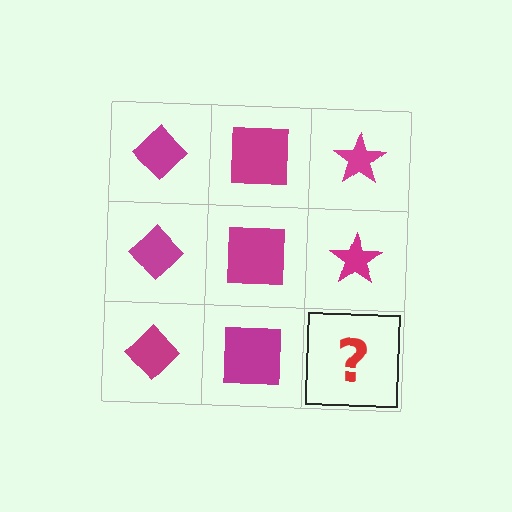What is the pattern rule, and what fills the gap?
The rule is that each column has a consistent shape. The gap should be filled with a magenta star.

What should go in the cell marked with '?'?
The missing cell should contain a magenta star.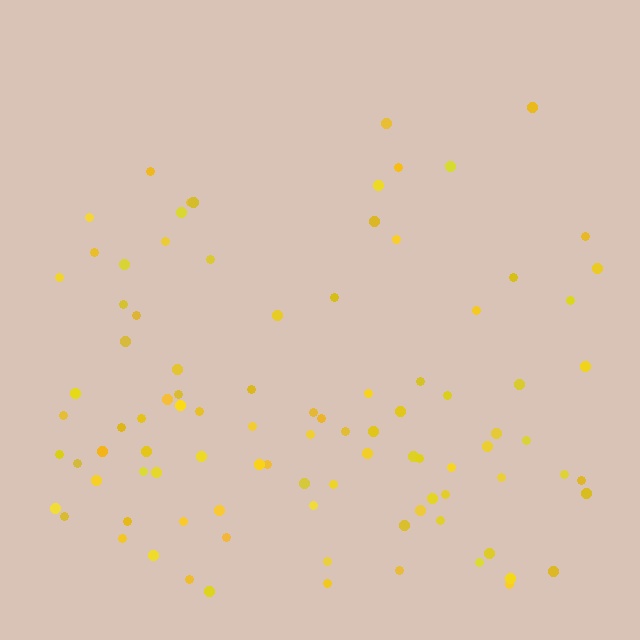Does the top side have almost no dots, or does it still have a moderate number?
Still a moderate number, just noticeably fewer than the bottom.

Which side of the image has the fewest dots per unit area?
The top.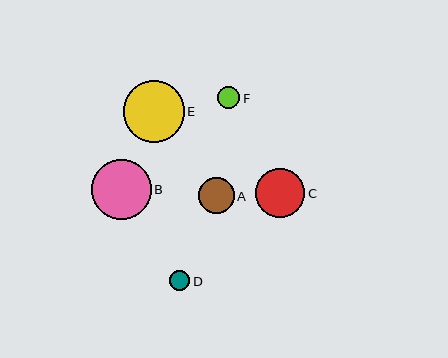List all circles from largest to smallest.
From largest to smallest: E, B, C, A, F, D.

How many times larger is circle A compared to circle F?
Circle A is approximately 1.6 times the size of circle F.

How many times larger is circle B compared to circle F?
Circle B is approximately 2.7 times the size of circle F.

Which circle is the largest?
Circle E is the largest with a size of approximately 61 pixels.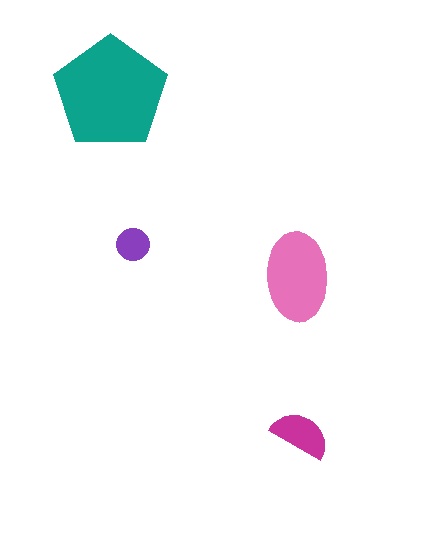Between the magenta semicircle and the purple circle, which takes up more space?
The magenta semicircle.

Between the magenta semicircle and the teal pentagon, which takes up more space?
The teal pentagon.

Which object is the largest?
The teal pentagon.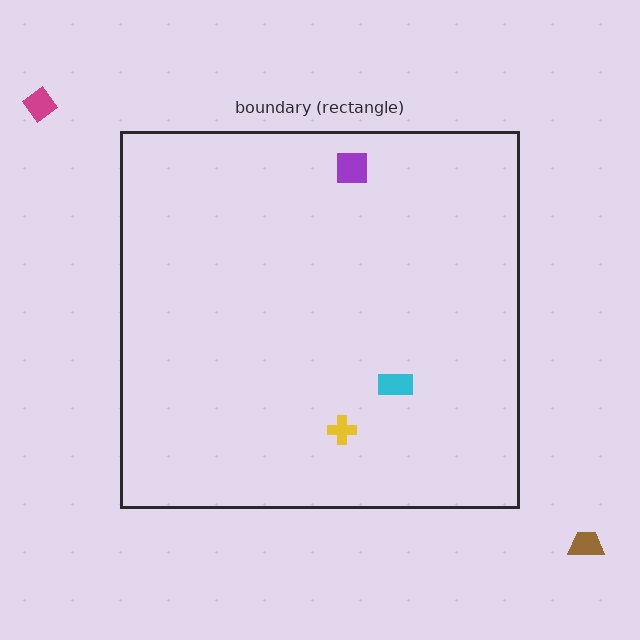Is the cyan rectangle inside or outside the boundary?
Inside.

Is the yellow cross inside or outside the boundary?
Inside.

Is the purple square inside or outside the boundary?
Inside.